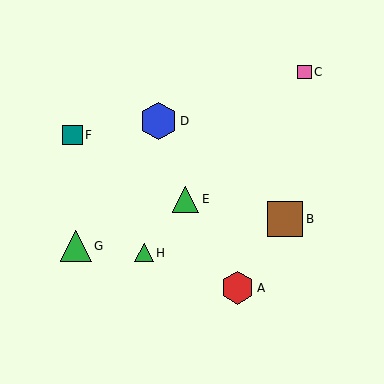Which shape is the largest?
The blue hexagon (labeled D) is the largest.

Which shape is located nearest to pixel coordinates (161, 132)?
The blue hexagon (labeled D) at (159, 121) is nearest to that location.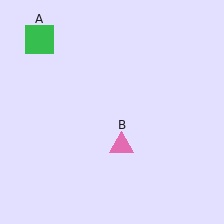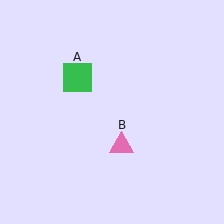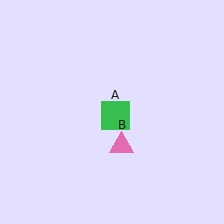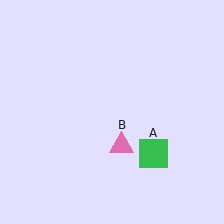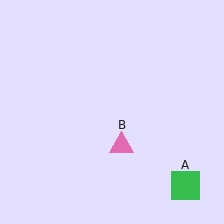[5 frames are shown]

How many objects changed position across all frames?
1 object changed position: green square (object A).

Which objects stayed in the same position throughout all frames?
Pink triangle (object B) remained stationary.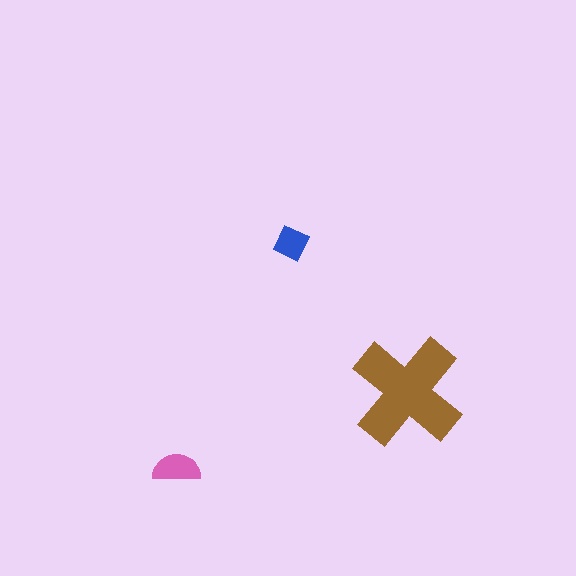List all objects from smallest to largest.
The blue diamond, the pink semicircle, the brown cross.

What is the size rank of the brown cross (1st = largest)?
1st.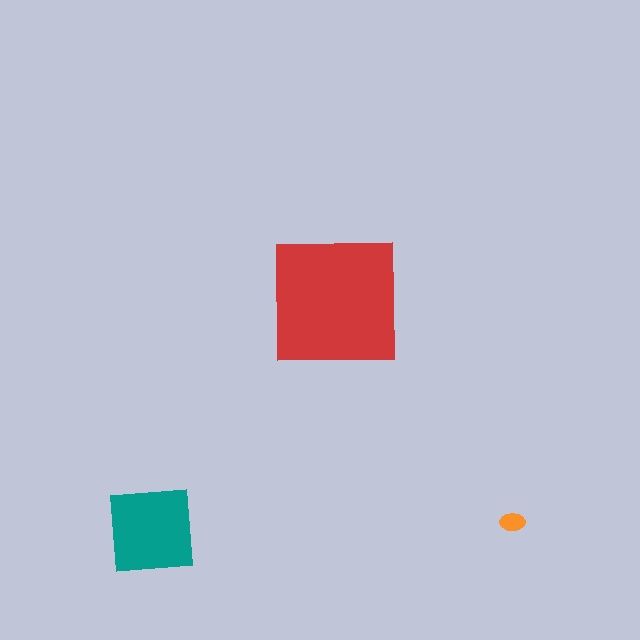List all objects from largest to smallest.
The red square, the teal square, the orange ellipse.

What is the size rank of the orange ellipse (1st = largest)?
3rd.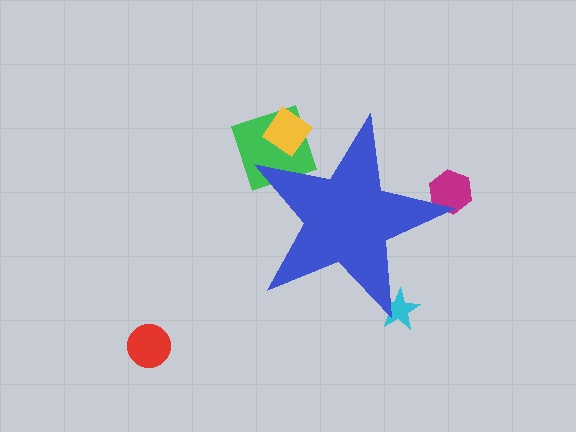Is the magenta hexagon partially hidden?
Yes, the magenta hexagon is partially hidden behind the blue star.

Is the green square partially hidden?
Yes, the green square is partially hidden behind the blue star.